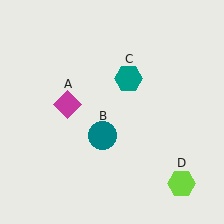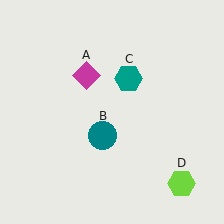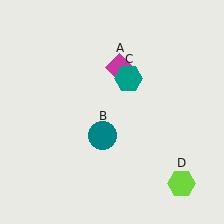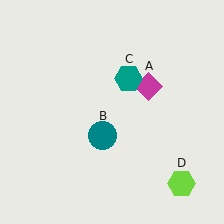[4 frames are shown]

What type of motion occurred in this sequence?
The magenta diamond (object A) rotated clockwise around the center of the scene.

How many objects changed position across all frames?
1 object changed position: magenta diamond (object A).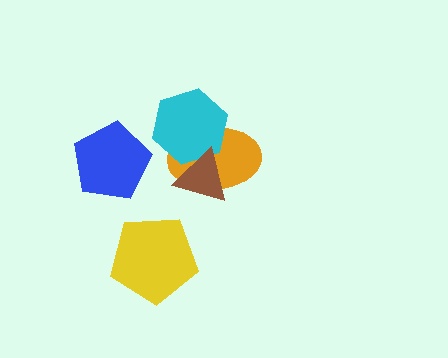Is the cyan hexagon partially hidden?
Yes, it is partially covered by another shape.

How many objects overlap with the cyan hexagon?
2 objects overlap with the cyan hexagon.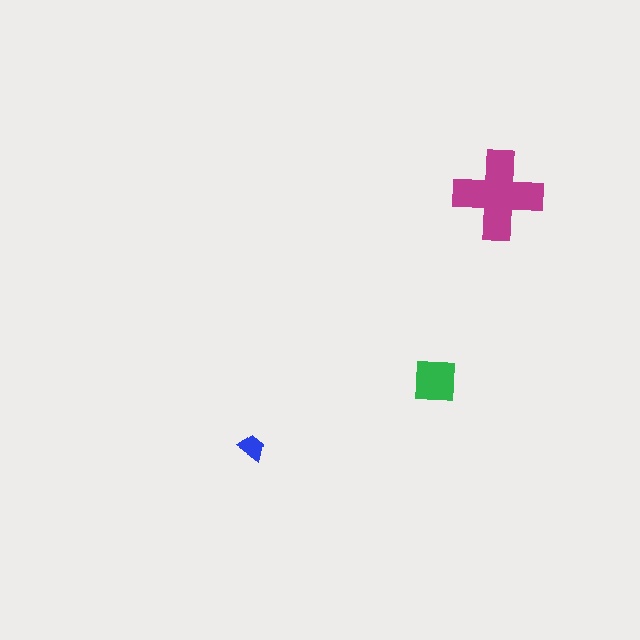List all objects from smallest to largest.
The blue trapezoid, the green square, the magenta cross.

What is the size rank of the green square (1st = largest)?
2nd.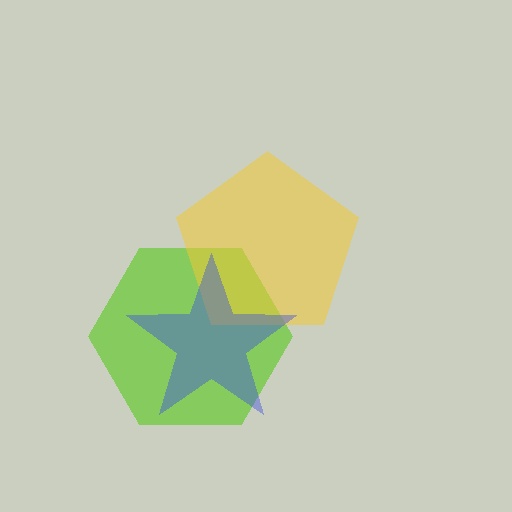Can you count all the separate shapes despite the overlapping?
Yes, there are 3 separate shapes.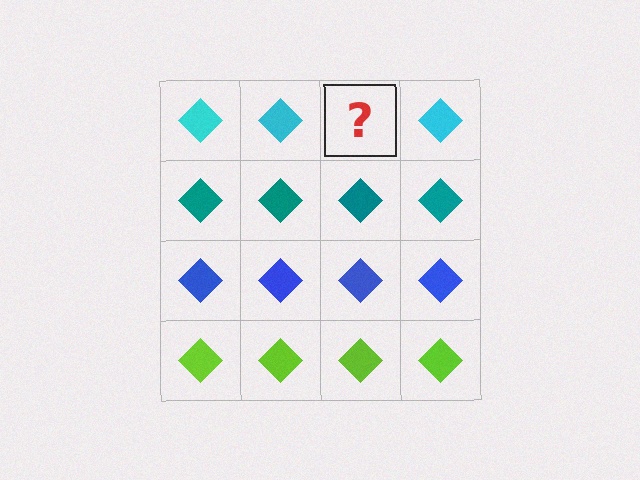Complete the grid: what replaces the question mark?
The question mark should be replaced with a cyan diamond.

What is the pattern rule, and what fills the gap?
The rule is that each row has a consistent color. The gap should be filled with a cyan diamond.